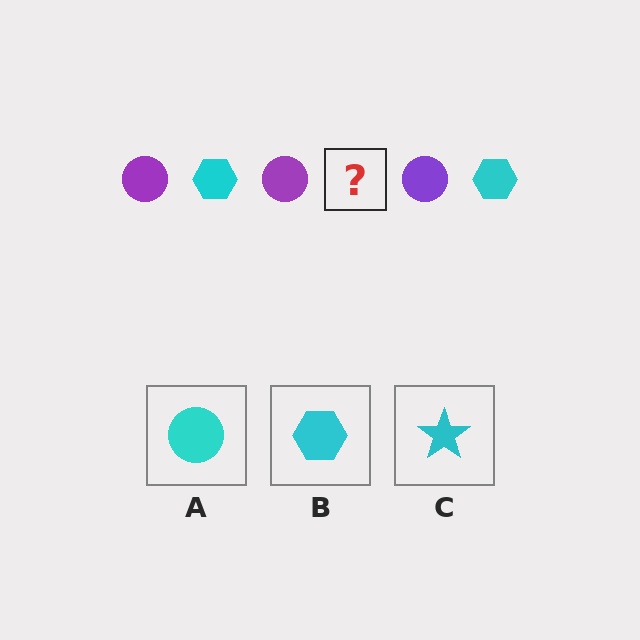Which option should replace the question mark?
Option B.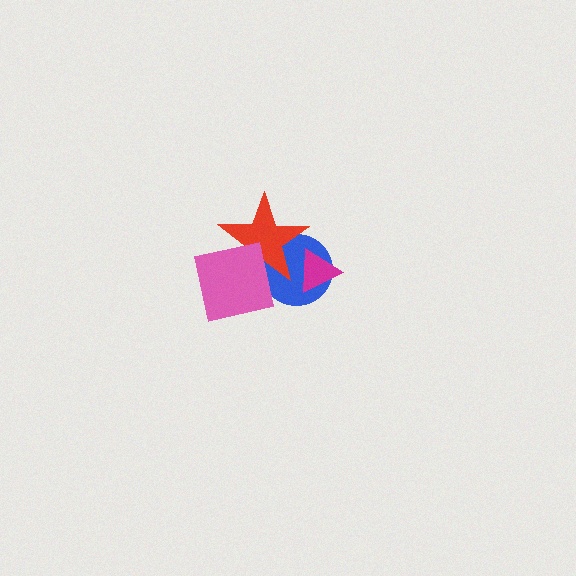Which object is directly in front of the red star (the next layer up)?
The magenta triangle is directly in front of the red star.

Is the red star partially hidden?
Yes, it is partially covered by another shape.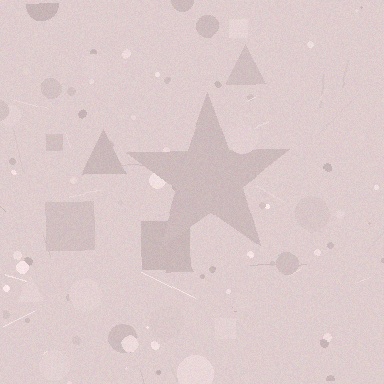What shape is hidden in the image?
A star is hidden in the image.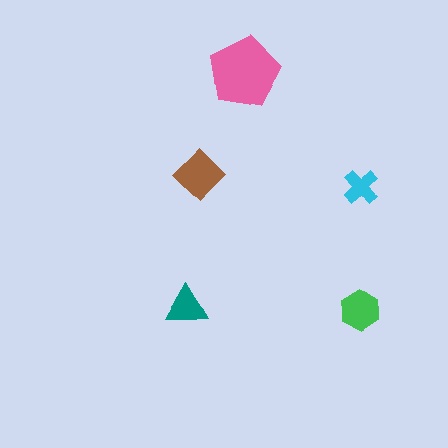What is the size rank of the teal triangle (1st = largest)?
4th.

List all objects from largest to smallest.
The pink pentagon, the brown diamond, the green hexagon, the teal triangle, the cyan cross.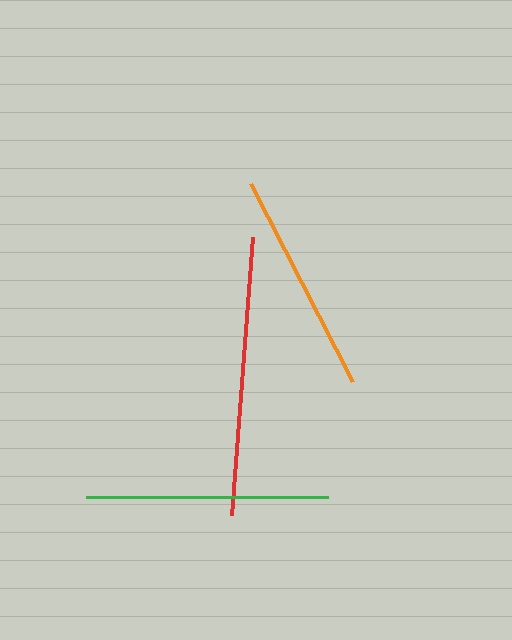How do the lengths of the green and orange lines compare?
The green and orange lines are approximately the same length.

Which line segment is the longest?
The red line is the longest at approximately 278 pixels.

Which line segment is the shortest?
The orange line is the shortest at approximately 222 pixels.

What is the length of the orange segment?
The orange segment is approximately 222 pixels long.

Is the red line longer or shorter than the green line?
The red line is longer than the green line.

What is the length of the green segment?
The green segment is approximately 242 pixels long.